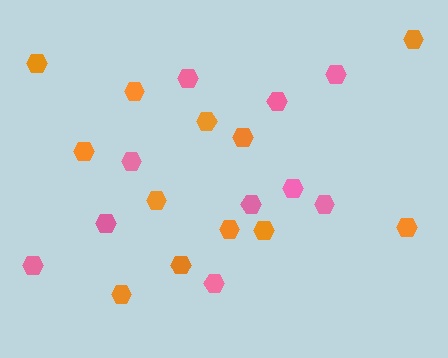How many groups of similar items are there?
There are 2 groups: one group of orange hexagons (12) and one group of pink hexagons (10).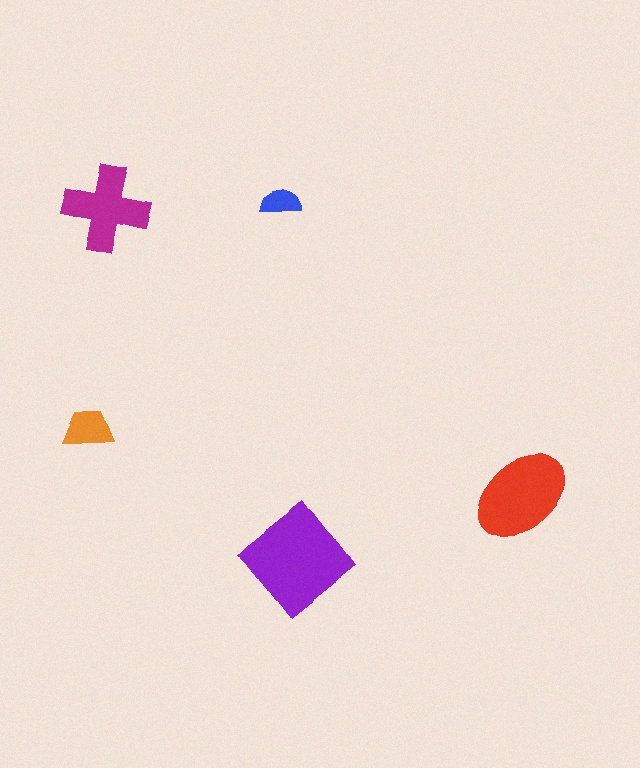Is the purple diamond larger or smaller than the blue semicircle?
Larger.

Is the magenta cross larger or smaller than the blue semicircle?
Larger.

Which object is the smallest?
The blue semicircle.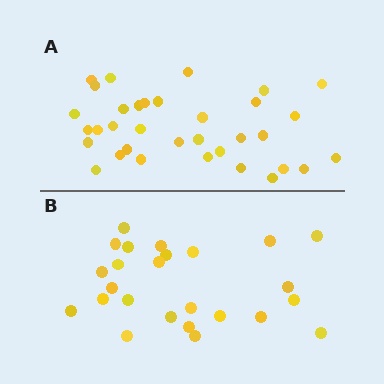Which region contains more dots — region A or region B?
Region A (the top region) has more dots.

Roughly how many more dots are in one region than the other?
Region A has roughly 8 or so more dots than region B.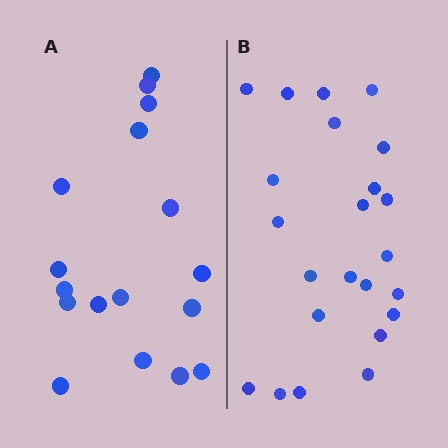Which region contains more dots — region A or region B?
Region B (the right region) has more dots.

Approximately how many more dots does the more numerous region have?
Region B has about 6 more dots than region A.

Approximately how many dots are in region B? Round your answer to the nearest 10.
About 20 dots. (The exact count is 23, which rounds to 20.)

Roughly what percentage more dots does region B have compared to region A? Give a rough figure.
About 35% more.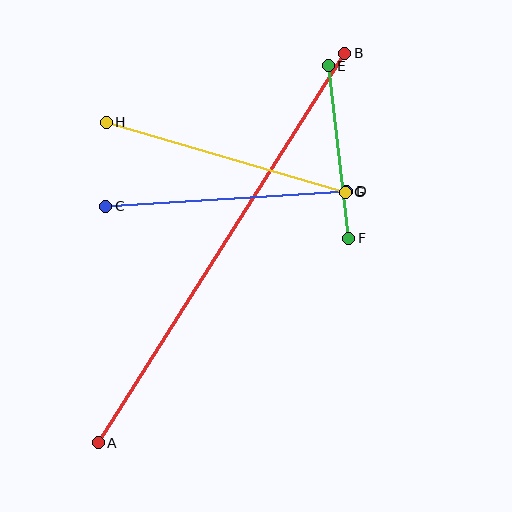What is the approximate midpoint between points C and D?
The midpoint is at approximately (226, 199) pixels.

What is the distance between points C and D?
The distance is approximately 241 pixels.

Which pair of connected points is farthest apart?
Points A and B are farthest apart.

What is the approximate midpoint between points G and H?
The midpoint is at approximately (226, 157) pixels.